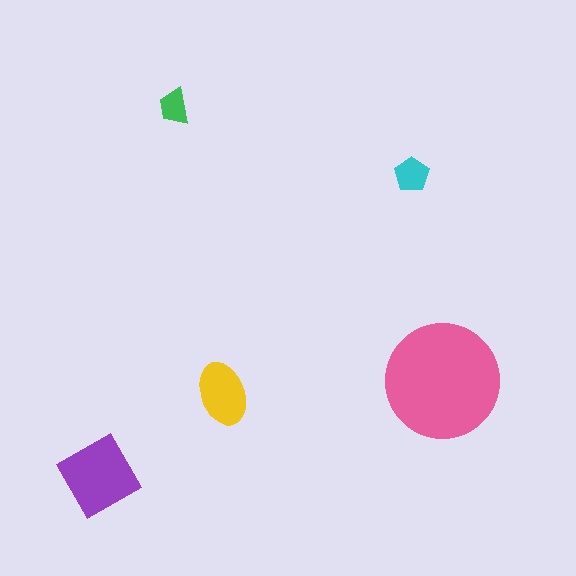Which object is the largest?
The pink circle.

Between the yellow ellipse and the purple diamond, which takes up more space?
The purple diamond.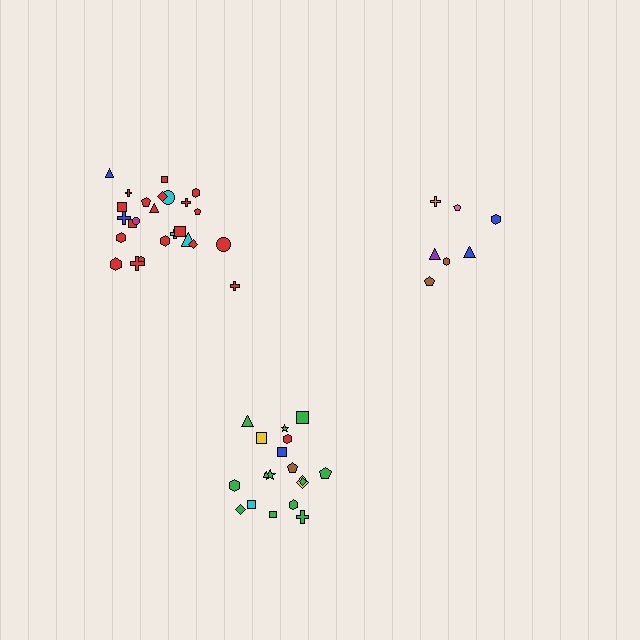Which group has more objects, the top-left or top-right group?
The top-left group.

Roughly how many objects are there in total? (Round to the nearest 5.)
Roughly 50 objects in total.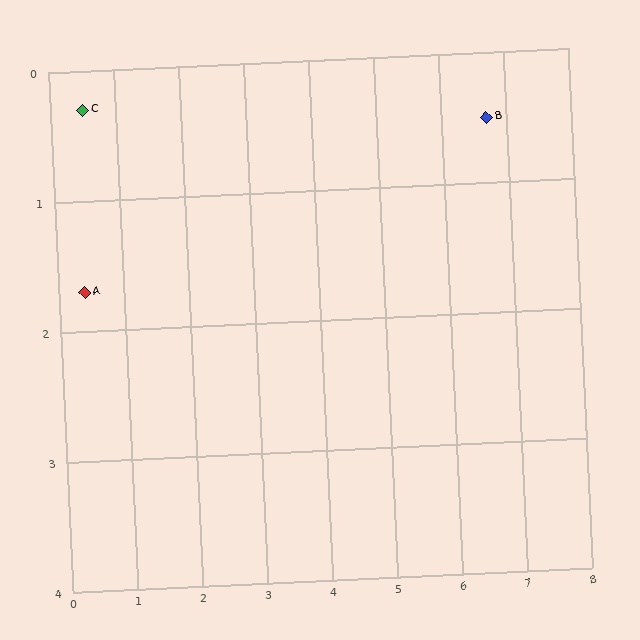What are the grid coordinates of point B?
Point B is at approximately (6.7, 0.5).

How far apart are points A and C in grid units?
Points A and C are about 1.4 grid units apart.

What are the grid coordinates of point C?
Point C is at approximately (0.5, 0.3).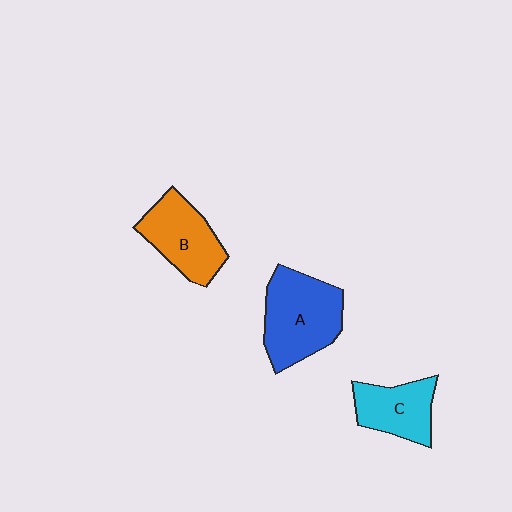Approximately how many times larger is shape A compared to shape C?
Approximately 1.5 times.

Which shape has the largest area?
Shape A (blue).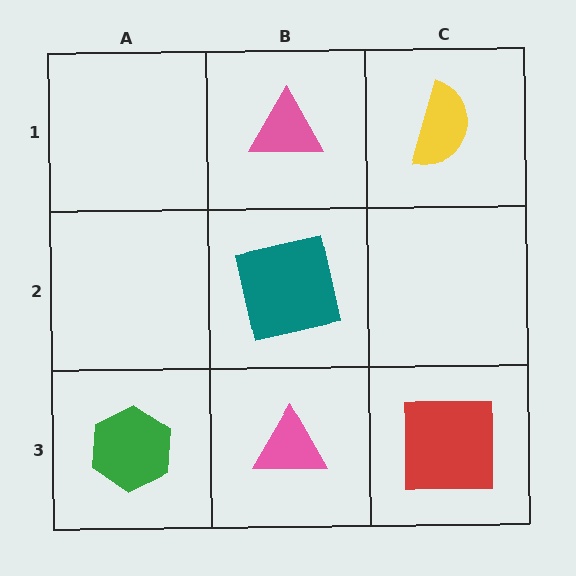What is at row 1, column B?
A pink triangle.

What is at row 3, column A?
A green hexagon.